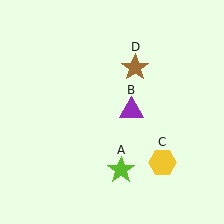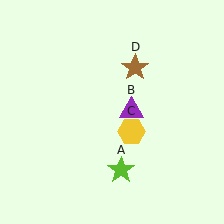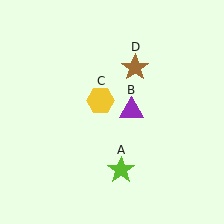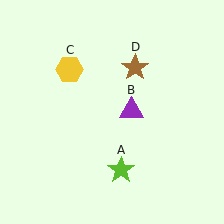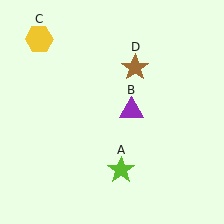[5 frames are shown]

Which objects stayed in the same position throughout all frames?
Lime star (object A) and purple triangle (object B) and brown star (object D) remained stationary.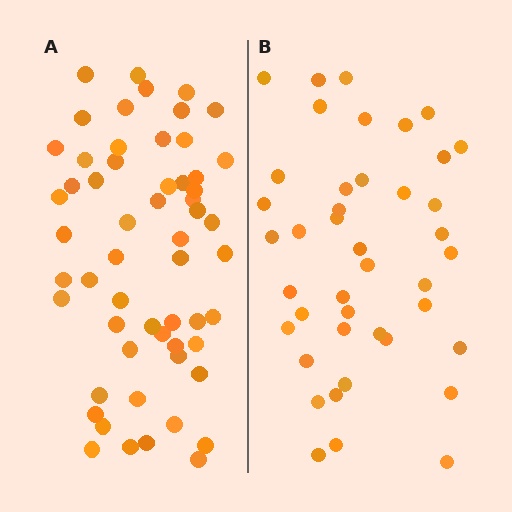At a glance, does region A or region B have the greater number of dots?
Region A (the left region) has more dots.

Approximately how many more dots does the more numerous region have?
Region A has approximately 15 more dots than region B.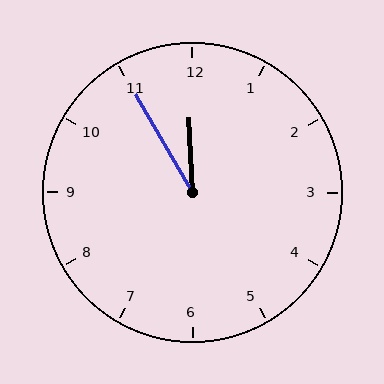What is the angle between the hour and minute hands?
Approximately 28 degrees.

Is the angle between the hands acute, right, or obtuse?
It is acute.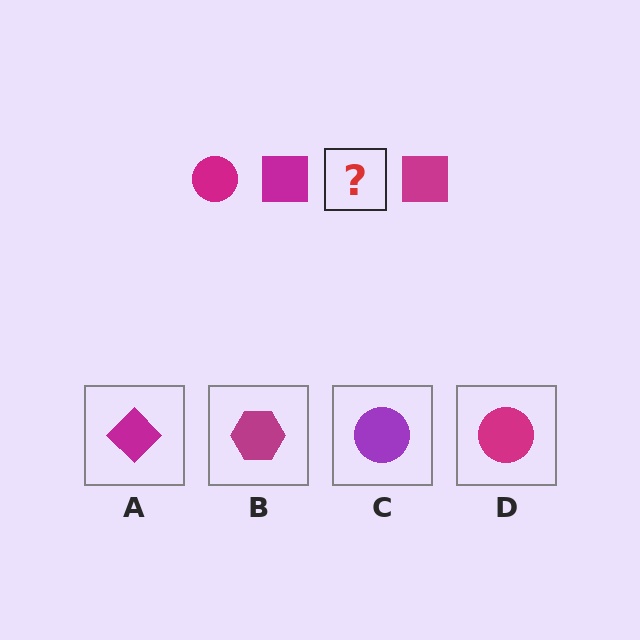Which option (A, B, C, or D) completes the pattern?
D.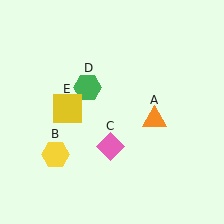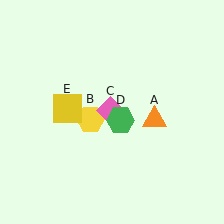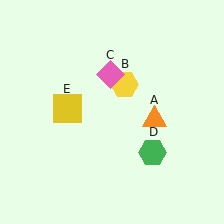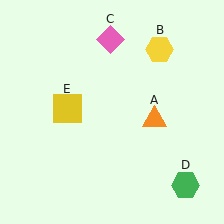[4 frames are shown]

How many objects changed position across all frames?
3 objects changed position: yellow hexagon (object B), pink diamond (object C), green hexagon (object D).